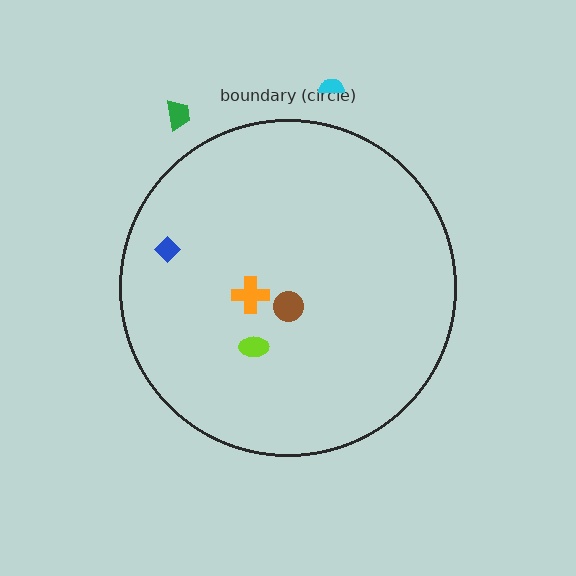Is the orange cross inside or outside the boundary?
Inside.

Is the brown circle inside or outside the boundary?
Inside.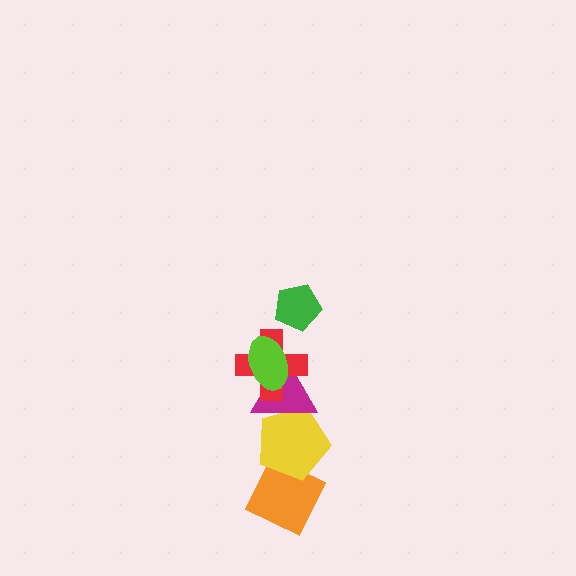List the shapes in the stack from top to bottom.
From top to bottom: the green pentagon, the lime ellipse, the red cross, the magenta triangle, the yellow pentagon, the orange diamond.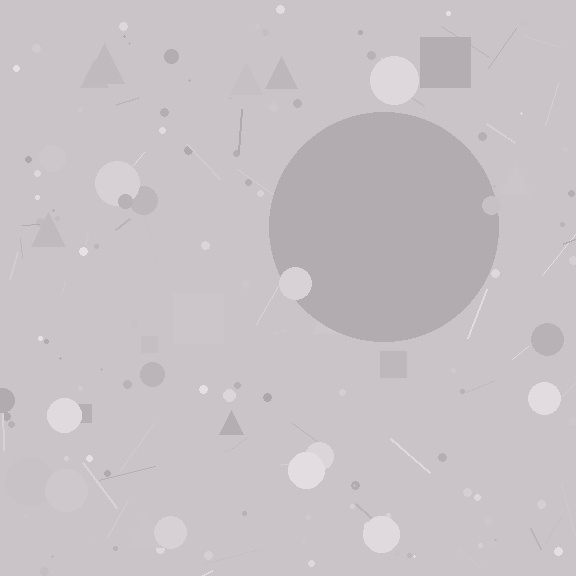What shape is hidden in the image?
A circle is hidden in the image.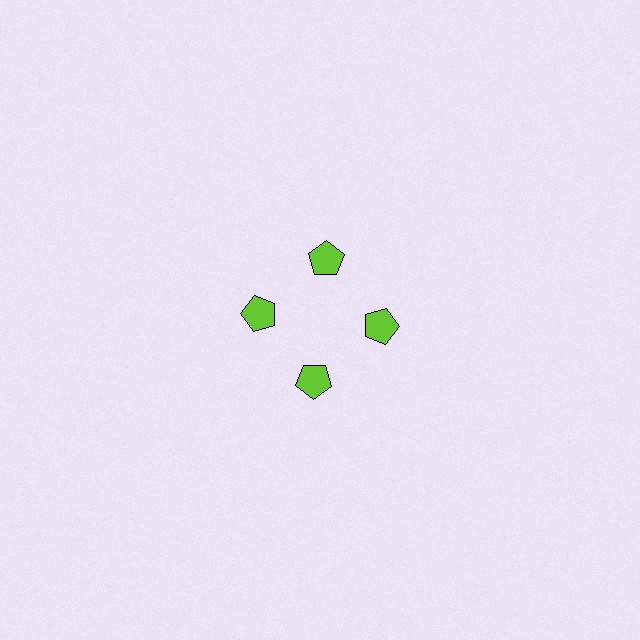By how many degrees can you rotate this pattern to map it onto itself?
The pattern maps onto itself every 90 degrees of rotation.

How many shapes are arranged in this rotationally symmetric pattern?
There are 4 shapes, arranged in 4 groups of 1.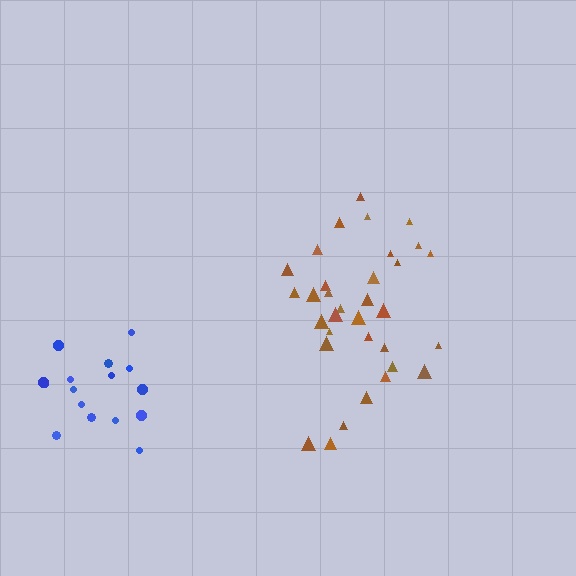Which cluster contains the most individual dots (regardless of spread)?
Brown (33).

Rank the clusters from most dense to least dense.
brown, blue.